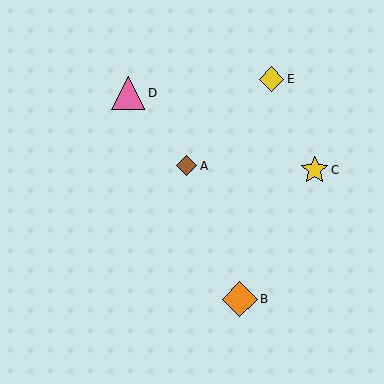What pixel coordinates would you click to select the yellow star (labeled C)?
Click at (315, 170) to select the yellow star C.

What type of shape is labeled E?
Shape E is a yellow diamond.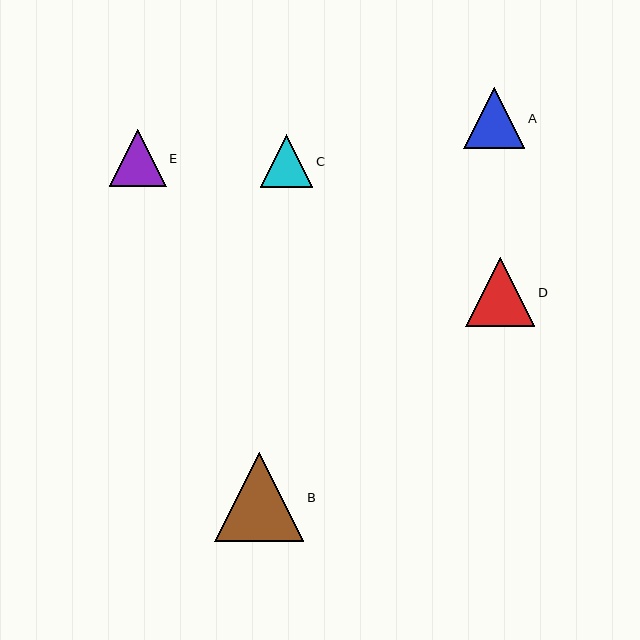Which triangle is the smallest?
Triangle C is the smallest with a size of approximately 52 pixels.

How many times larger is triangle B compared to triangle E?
Triangle B is approximately 1.6 times the size of triangle E.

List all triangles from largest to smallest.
From largest to smallest: B, D, A, E, C.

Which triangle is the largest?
Triangle B is the largest with a size of approximately 89 pixels.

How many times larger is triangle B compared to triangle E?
Triangle B is approximately 1.6 times the size of triangle E.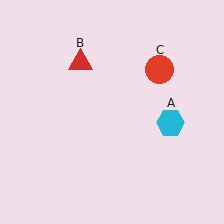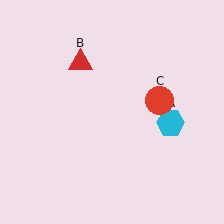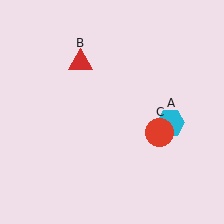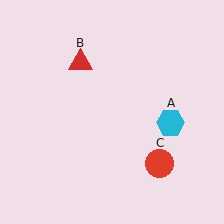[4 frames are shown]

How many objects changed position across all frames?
1 object changed position: red circle (object C).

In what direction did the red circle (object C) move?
The red circle (object C) moved down.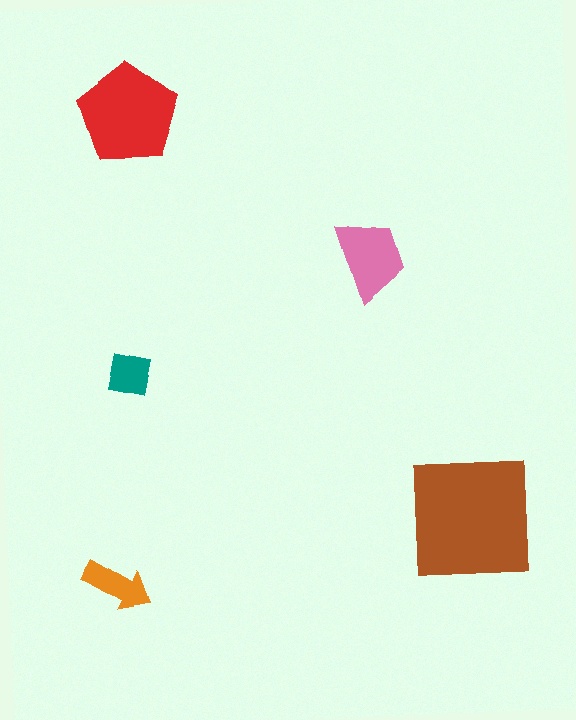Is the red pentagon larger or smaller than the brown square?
Smaller.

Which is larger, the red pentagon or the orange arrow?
The red pentagon.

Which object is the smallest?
The teal square.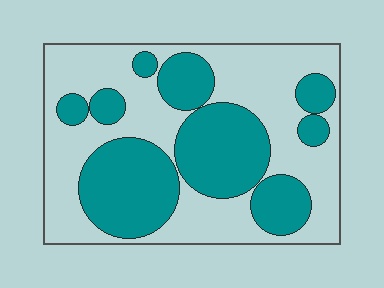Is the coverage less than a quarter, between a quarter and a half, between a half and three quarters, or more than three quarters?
Between a quarter and a half.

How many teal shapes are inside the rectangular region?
9.